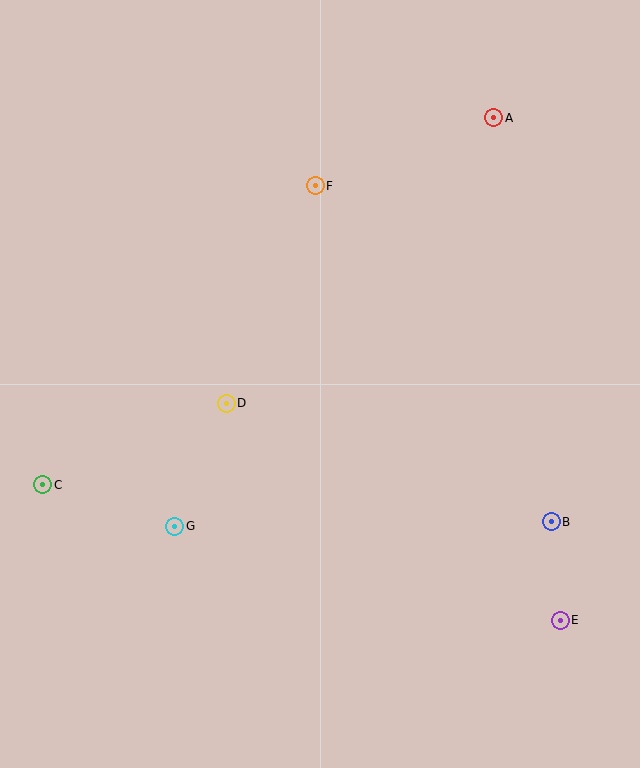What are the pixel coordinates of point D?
Point D is at (226, 403).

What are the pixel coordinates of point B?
Point B is at (551, 522).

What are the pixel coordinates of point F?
Point F is at (315, 186).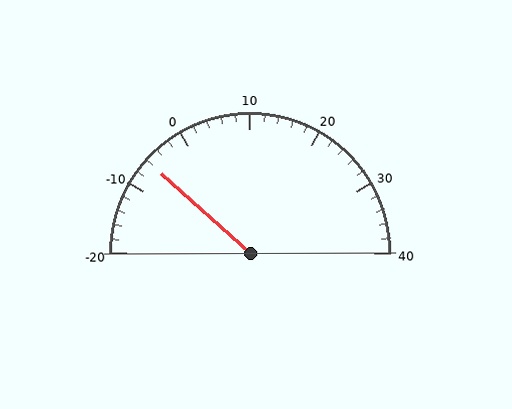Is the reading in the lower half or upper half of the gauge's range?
The reading is in the lower half of the range (-20 to 40).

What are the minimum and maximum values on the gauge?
The gauge ranges from -20 to 40.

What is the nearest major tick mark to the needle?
The nearest major tick mark is -10.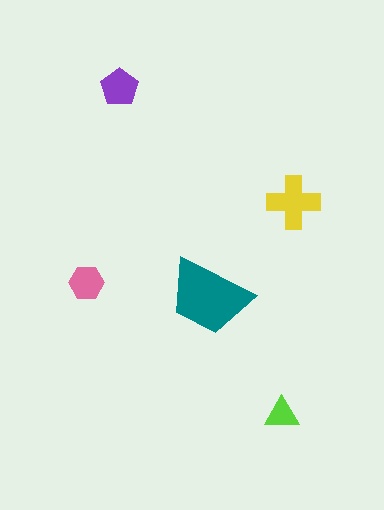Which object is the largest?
The teal trapezoid.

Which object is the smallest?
The lime triangle.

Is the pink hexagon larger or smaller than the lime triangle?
Larger.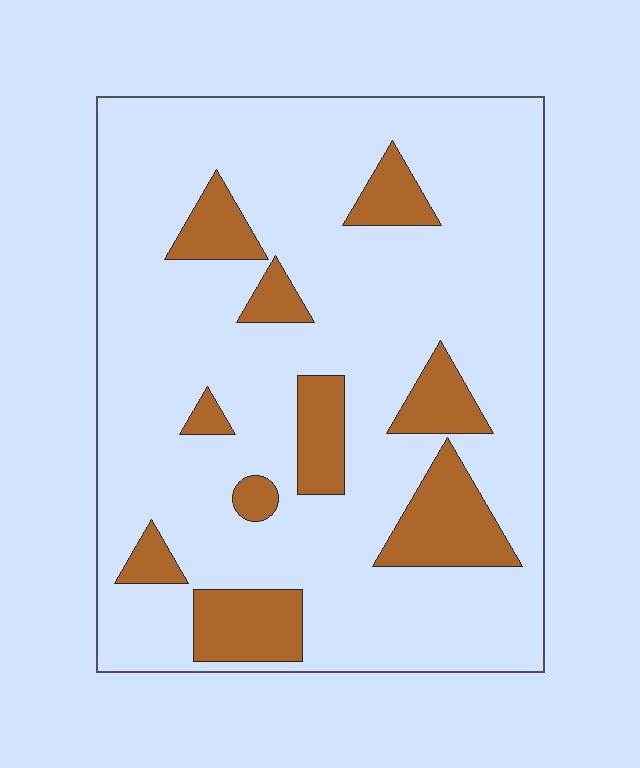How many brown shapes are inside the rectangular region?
10.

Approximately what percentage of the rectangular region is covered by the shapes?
Approximately 20%.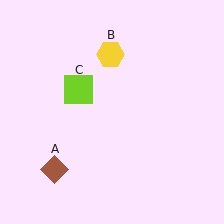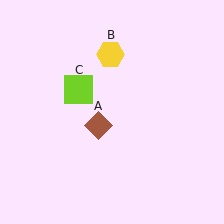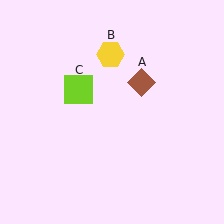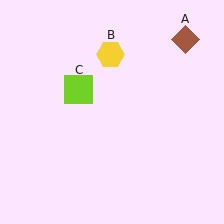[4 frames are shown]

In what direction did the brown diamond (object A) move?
The brown diamond (object A) moved up and to the right.